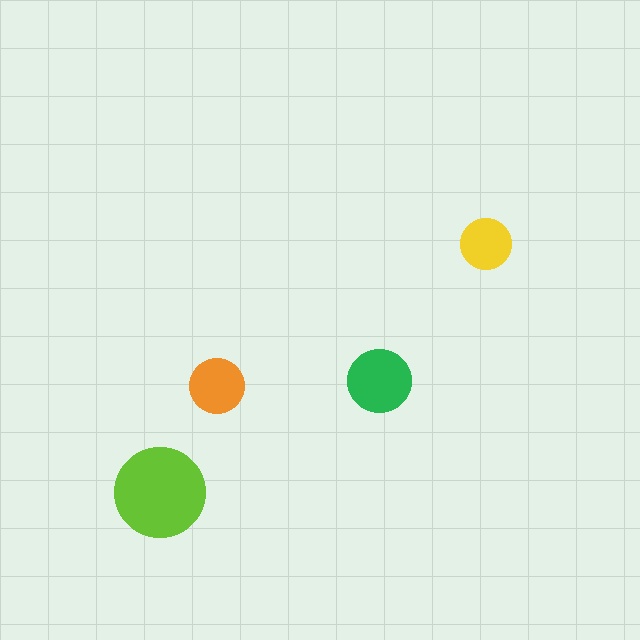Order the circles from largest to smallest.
the lime one, the green one, the orange one, the yellow one.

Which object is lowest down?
The lime circle is bottommost.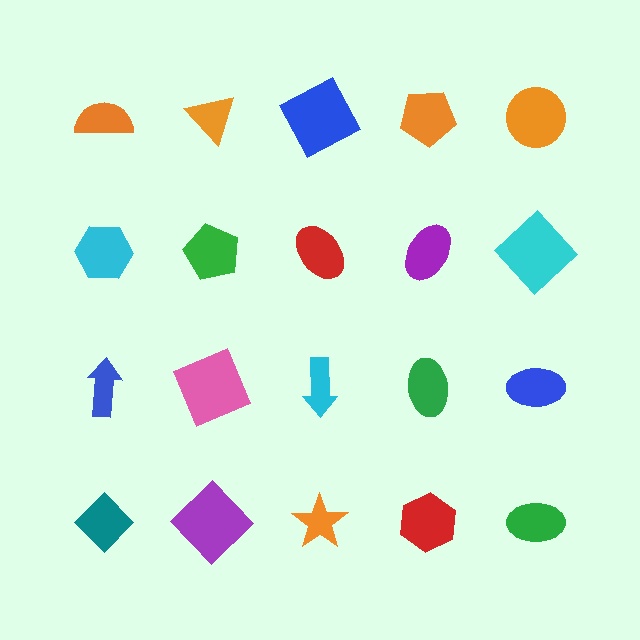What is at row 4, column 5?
A green ellipse.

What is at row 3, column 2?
A pink square.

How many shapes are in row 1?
5 shapes.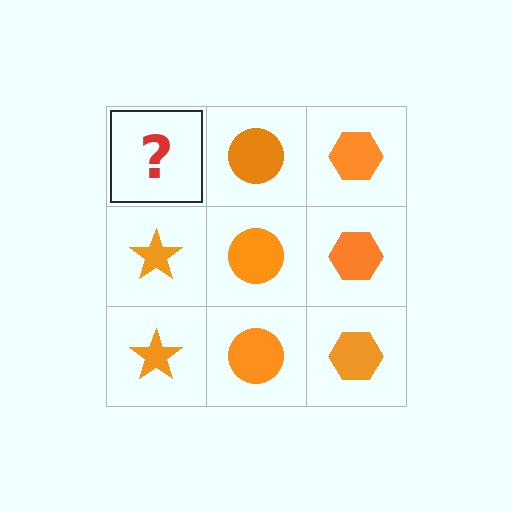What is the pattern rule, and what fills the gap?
The rule is that each column has a consistent shape. The gap should be filled with an orange star.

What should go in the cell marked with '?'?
The missing cell should contain an orange star.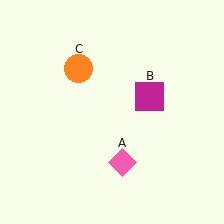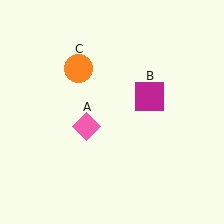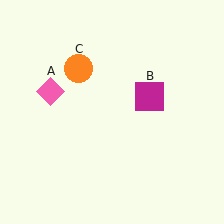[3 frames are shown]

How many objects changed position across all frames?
1 object changed position: pink diamond (object A).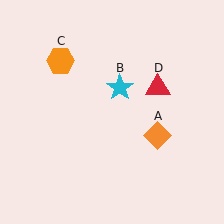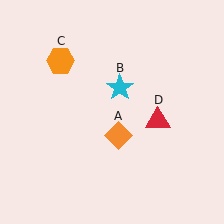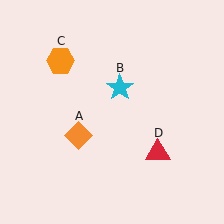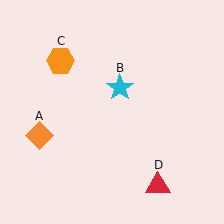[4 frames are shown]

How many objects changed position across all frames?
2 objects changed position: orange diamond (object A), red triangle (object D).